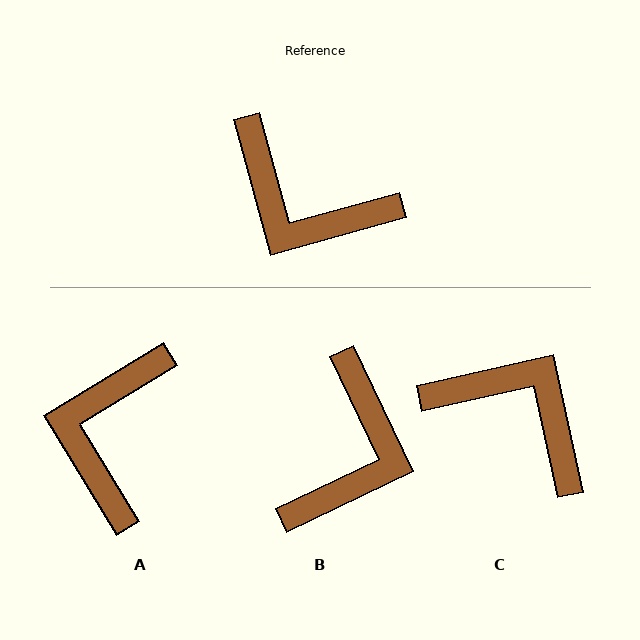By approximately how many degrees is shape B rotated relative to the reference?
Approximately 100 degrees counter-clockwise.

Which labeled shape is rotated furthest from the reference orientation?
C, about 177 degrees away.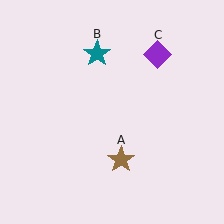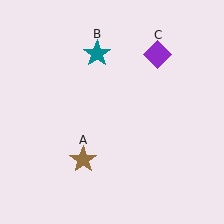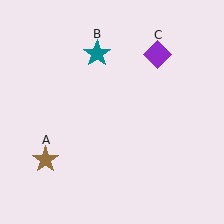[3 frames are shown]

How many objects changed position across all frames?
1 object changed position: brown star (object A).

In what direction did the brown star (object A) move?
The brown star (object A) moved left.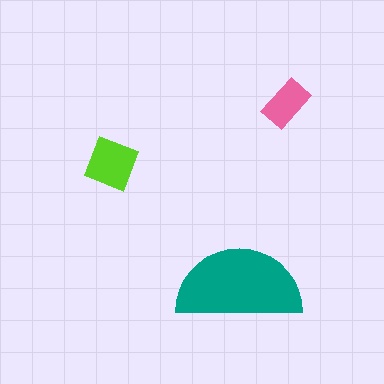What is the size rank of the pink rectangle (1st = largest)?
3rd.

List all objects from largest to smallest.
The teal semicircle, the lime diamond, the pink rectangle.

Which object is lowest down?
The teal semicircle is bottommost.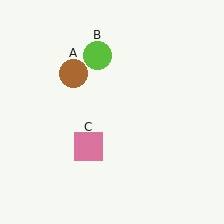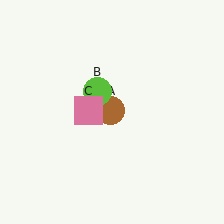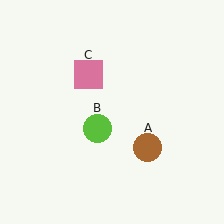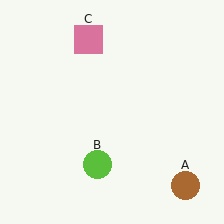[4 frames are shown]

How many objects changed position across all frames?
3 objects changed position: brown circle (object A), lime circle (object B), pink square (object C).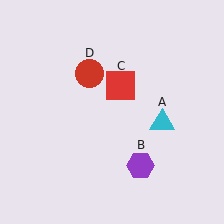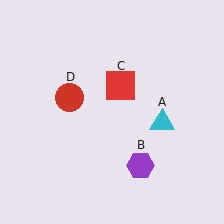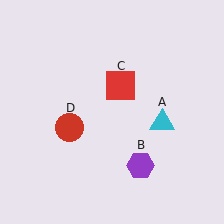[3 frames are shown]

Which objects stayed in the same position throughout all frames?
Cyan triangle (object A) and purple hexagon (object B) and red square (object C) remained stationary.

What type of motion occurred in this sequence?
The red circle (object D) rotated counterclockwise around the center of the scene.